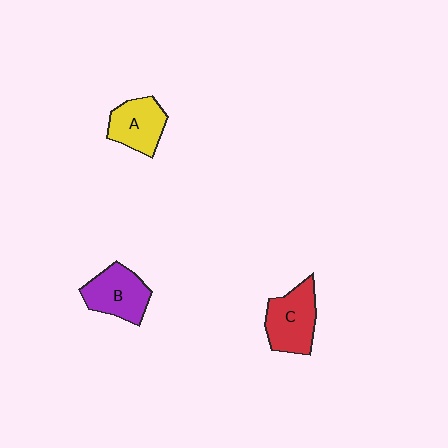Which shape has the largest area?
Shape C (red).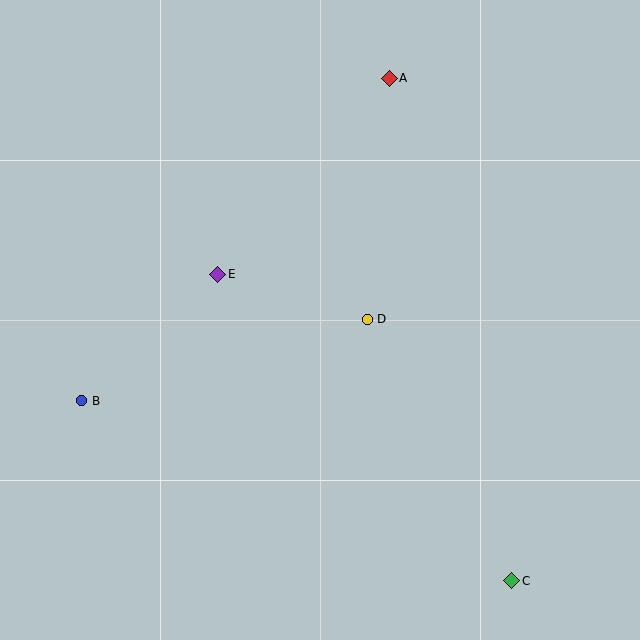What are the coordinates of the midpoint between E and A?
The midpoint between E and A is at (304, 176).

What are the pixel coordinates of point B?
Point B is at (82, 401).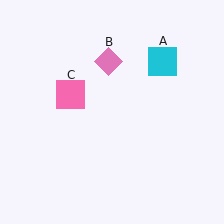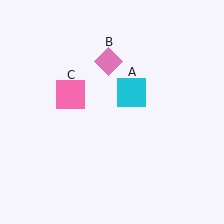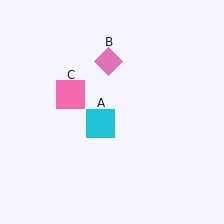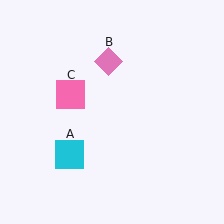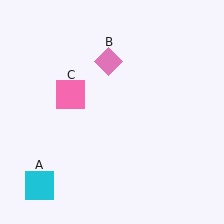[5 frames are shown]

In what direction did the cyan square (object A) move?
The cyan square (object A) moved down and to the left.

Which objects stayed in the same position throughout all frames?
Pink diamond (object B) and pink square (object C) remained stationary.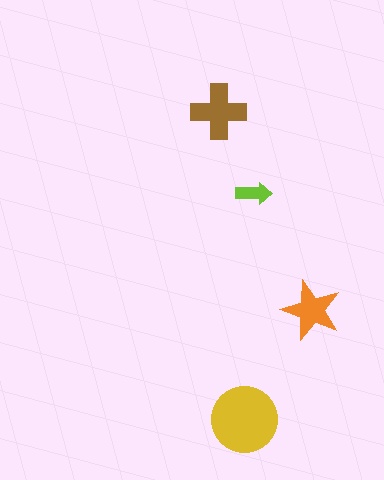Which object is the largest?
The yellow circle.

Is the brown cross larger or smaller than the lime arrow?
Larger.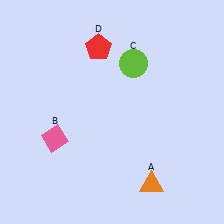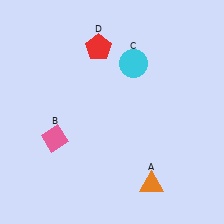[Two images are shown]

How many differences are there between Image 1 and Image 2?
There is 1 difference between the two images.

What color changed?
The circle (C) changed from lime in Image 1 to cyan in Image 2.